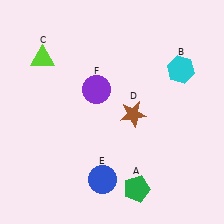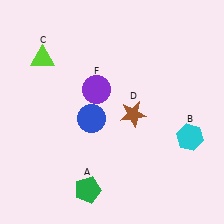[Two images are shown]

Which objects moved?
The objects that moved are: the green pentagon (A), the cyan hexagon (B), the blue circle (E).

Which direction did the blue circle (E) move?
The blue circle (E) moved up.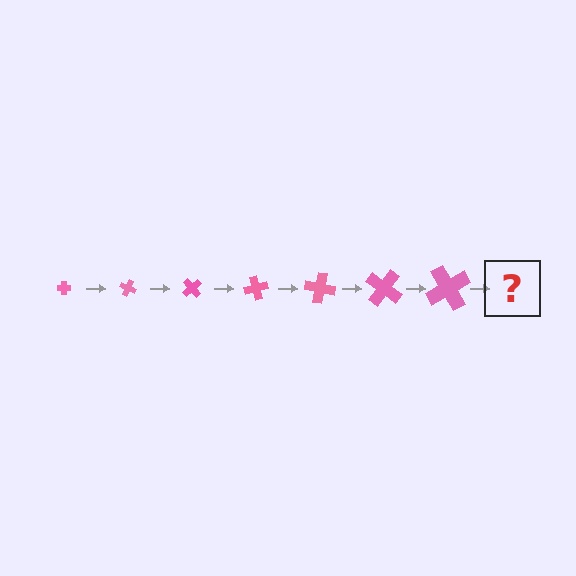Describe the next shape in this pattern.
It should be a cross, larger than the previous one and rotated 175 degrees from the start.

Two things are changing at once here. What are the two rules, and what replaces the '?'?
The two rules are that the cross grows larger each step and it rotates 25 degrees each step. The '?' should be a cross, larger than the previous one and rotated 175 degrees from the start.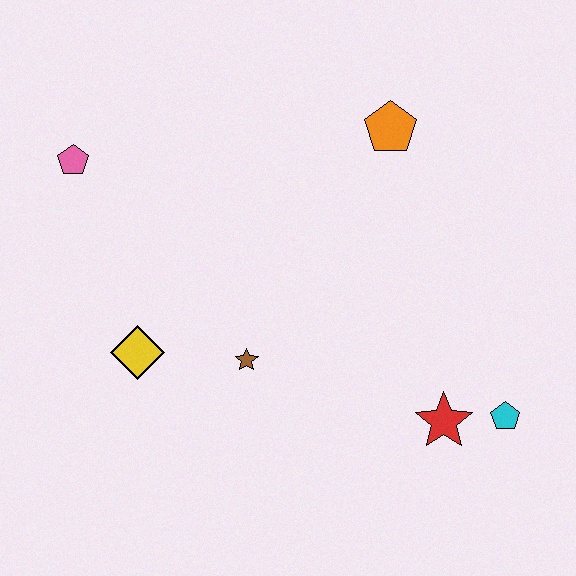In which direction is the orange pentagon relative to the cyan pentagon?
The orange pentagon is above the cyan pentagon.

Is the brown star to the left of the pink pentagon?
No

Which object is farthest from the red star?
The pink pentagon is farthest from the red star.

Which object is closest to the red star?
The cyan pentagon is closest to the red star.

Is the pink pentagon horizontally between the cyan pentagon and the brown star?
No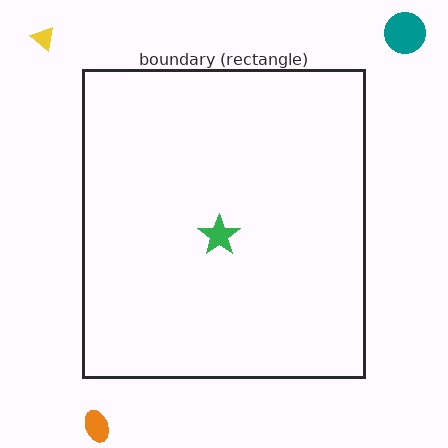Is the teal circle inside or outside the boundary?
Outside.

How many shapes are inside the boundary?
1 inside, 3 outside.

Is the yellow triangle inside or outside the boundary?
Outside.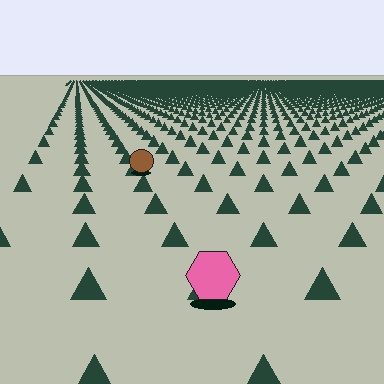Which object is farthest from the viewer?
The brown circle is farthest from the viewer. It appears smaller and the ground texture around it is denser.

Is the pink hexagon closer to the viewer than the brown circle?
Yes. The pink hexagon is closer — you can tell from the texture gradient: the ground texture is coarser near it.